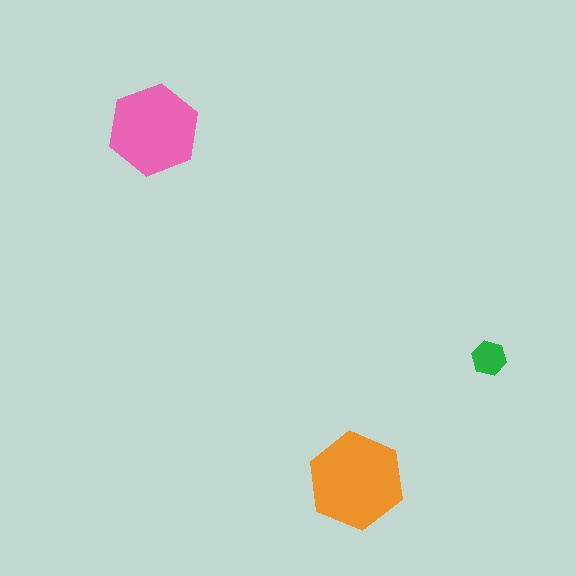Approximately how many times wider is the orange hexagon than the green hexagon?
About 3 times wider.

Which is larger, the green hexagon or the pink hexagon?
The pink one.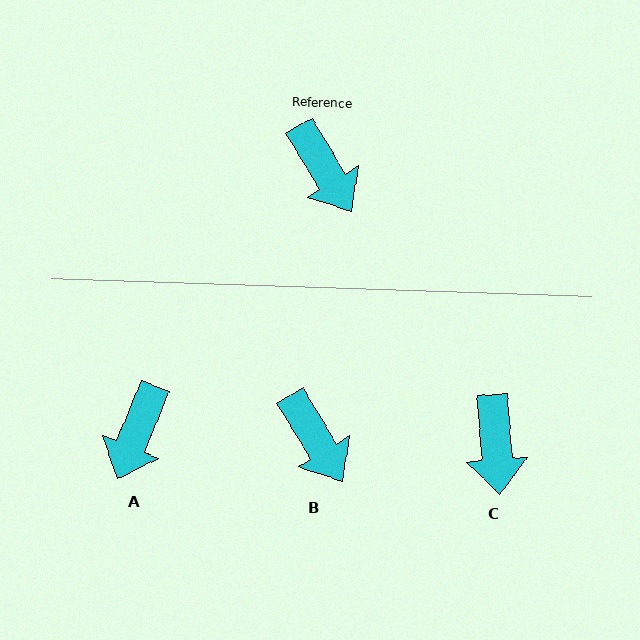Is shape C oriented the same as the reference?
No, it is off by about 26 degrees.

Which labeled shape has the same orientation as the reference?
B.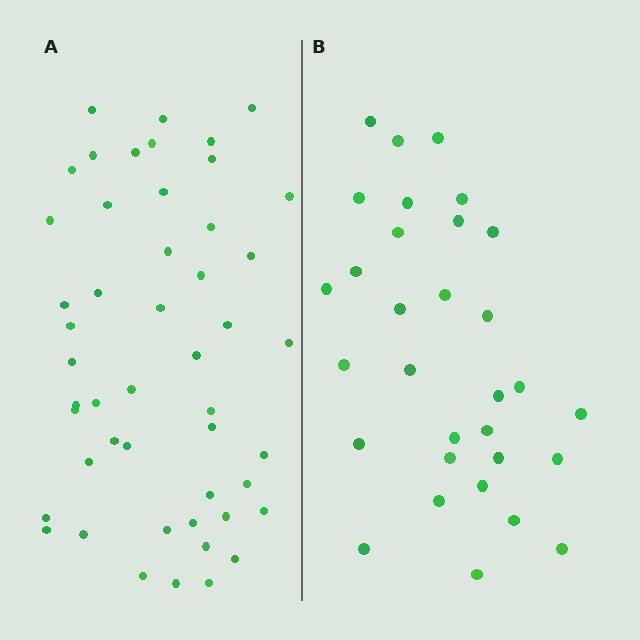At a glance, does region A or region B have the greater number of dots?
Region A (the left region) has more dots.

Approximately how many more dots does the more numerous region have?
Region A has approximately 20 more dots than region B.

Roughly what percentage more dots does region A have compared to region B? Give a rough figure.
About 60% more.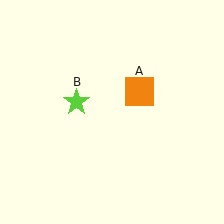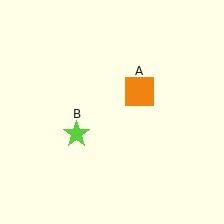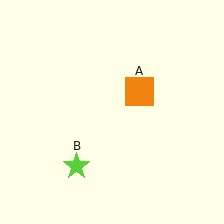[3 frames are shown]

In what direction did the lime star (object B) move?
The lime star (object B) moved down.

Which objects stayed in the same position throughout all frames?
Orange square (object A) remained stationary.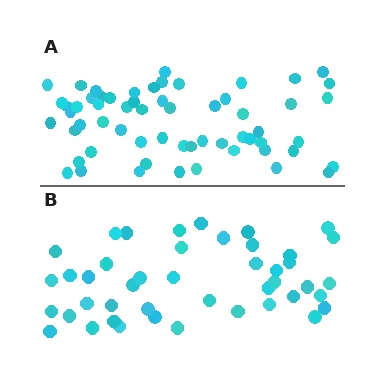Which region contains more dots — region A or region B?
Region A (the top region) has more dots.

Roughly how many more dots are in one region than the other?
Region A has approximately 15 more dots than region B.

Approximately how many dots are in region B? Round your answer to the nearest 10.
About 40 dots. (The exact count is 44, which rounds to 40.)